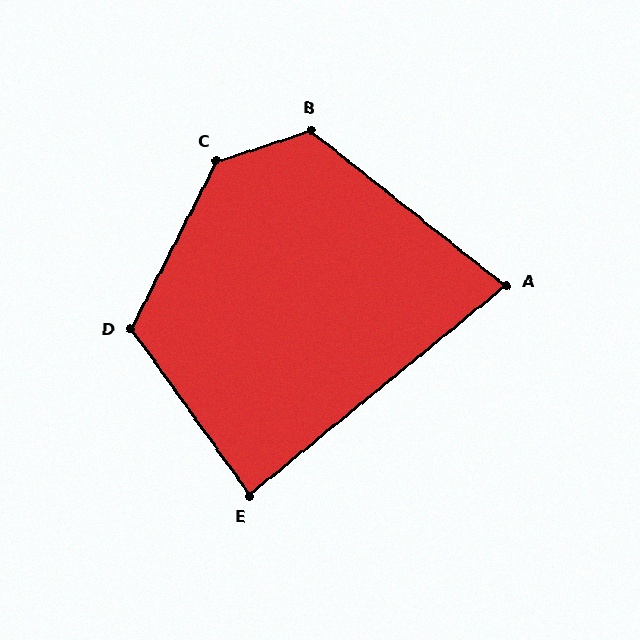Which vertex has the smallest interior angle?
A, at approximately 78 degrees.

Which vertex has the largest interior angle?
C, at approximately 135 degrees.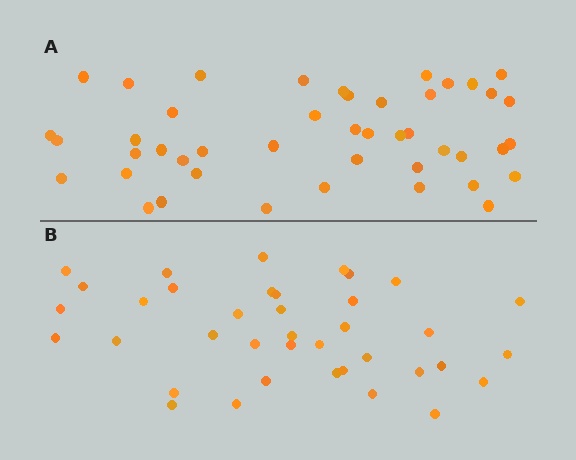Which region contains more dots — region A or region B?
Region A (the top region) has more dots.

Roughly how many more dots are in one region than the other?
Region A has roughly 8 or so more dots than region B.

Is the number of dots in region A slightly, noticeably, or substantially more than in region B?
Region A has only slightly more — the two regions are fairly close. The ratio is roughly 1.2 to 1.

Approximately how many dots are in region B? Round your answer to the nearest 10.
About 40 dots. (The exact count is 38, which rounds to 40.)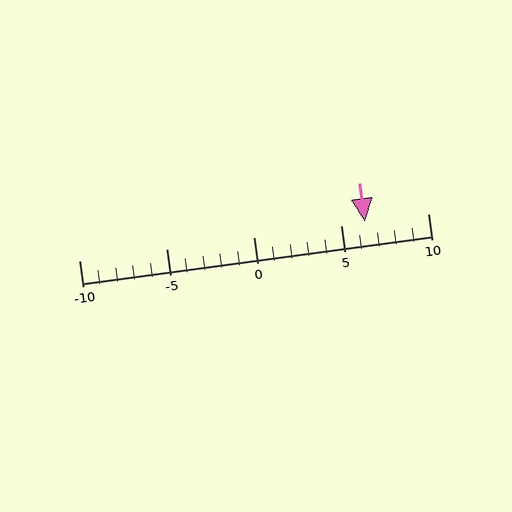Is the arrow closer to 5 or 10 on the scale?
The arrow is closer to 5.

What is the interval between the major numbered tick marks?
The major tick marks are spaced 5 units apart.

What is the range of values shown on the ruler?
The ruler shows values from -10 to 10.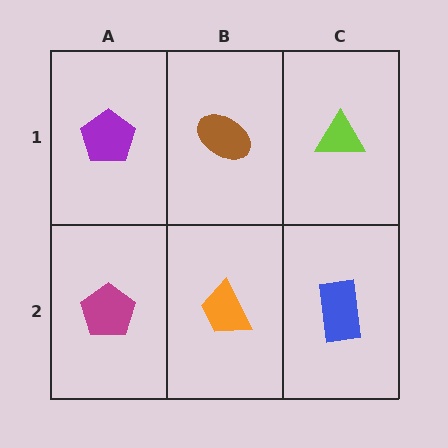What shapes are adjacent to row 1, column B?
An orange trapezoid (row 2, column B), a purple pentagon (row 1, column A), a lime triangle (row 1, column C).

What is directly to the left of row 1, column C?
A brown ellipse.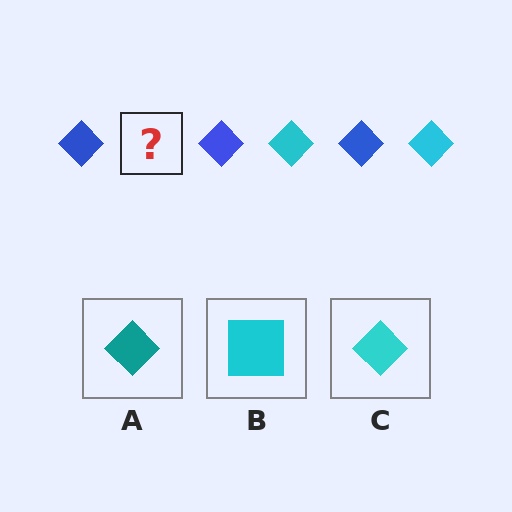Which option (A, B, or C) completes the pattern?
C.